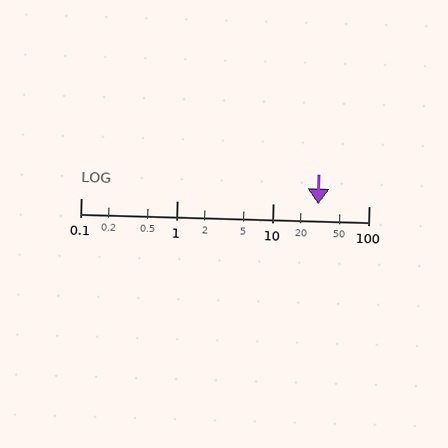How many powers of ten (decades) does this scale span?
The scale spans 3 decades, from 0.1 to 100.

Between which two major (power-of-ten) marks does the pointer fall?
The pointer is between 10 and 100.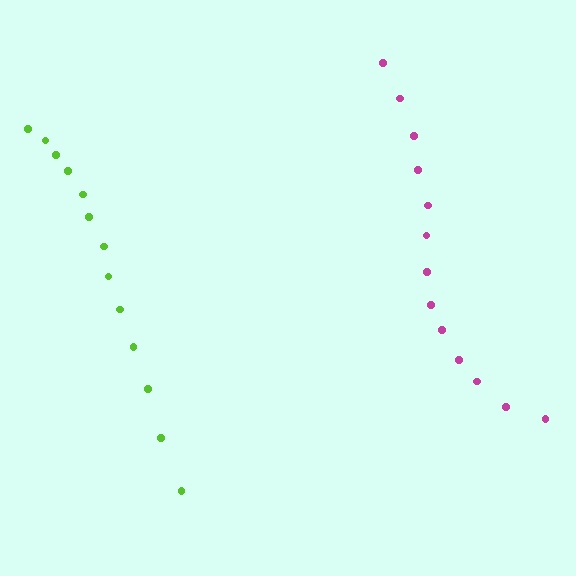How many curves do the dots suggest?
There are 2 distinct paths.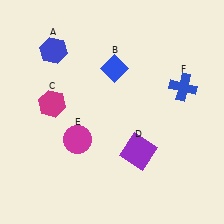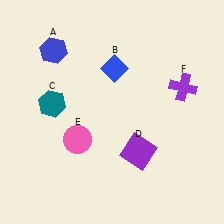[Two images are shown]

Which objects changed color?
C changed from magenta to teal. E changed from magenta to pink. F changed from blue to purple.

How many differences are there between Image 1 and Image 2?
There are 3 differences between the two images.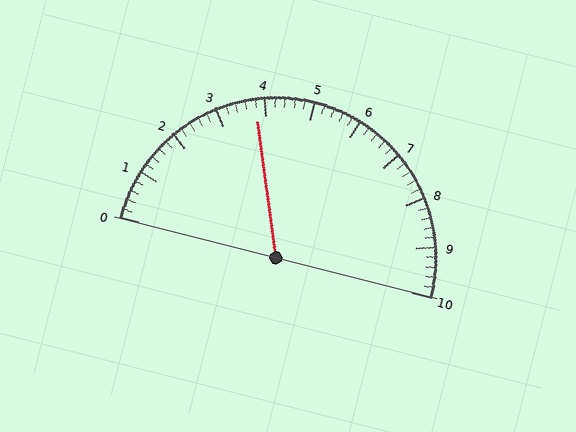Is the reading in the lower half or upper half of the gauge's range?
The reading is in the lower half of the range (0 to 10).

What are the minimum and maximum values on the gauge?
The gauge ranges from 0 to 10.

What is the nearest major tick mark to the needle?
The nearest major tick mark is 4.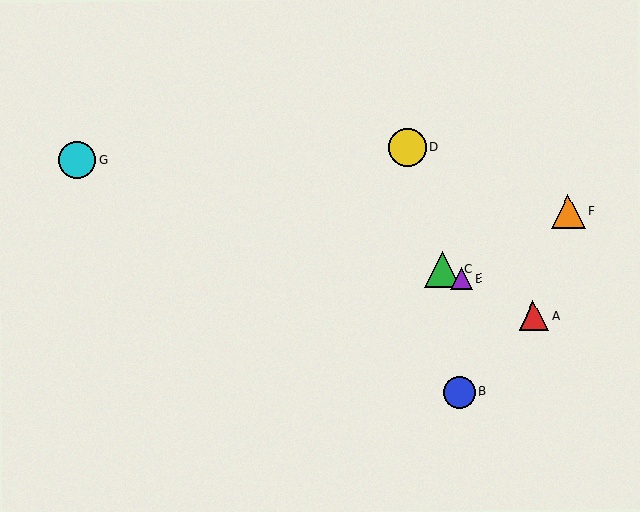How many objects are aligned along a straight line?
3 objects (A, C, E) are aligned along a straight line.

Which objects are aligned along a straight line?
Objects A, C, E are aligned along a straight line.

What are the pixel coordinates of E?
Object E is at (461, 279).